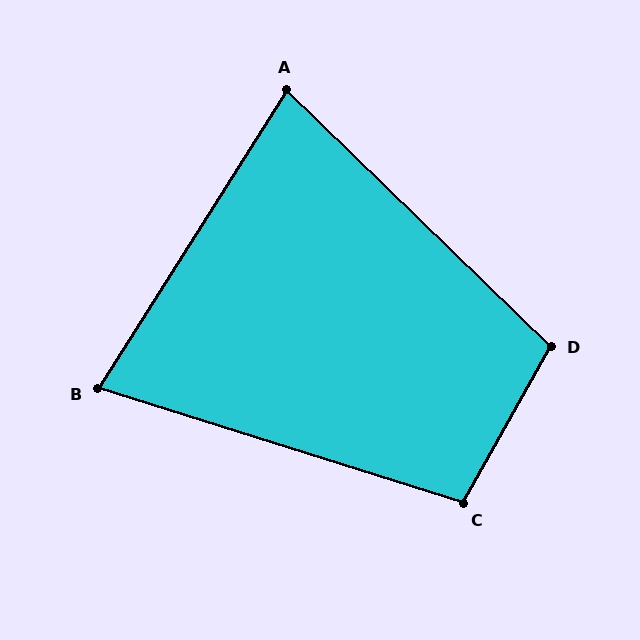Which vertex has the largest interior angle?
D, at approximately 105 degrees.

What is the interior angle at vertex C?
Approximately 102 degrees (obtuse).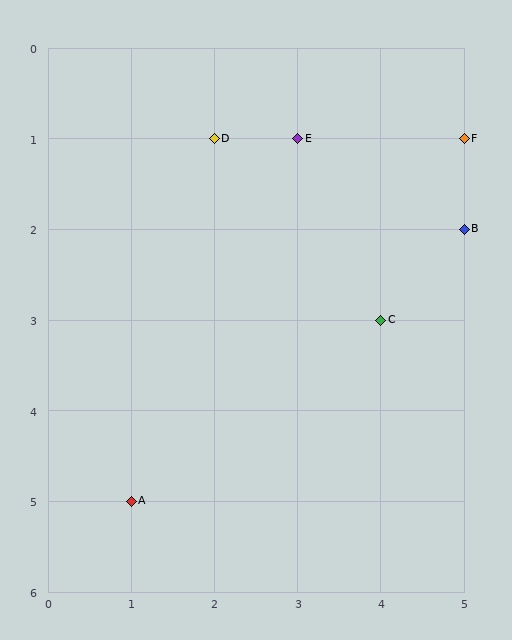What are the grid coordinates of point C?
Point C is at grid coordinates (4, 3).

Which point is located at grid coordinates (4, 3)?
Point C is at (4, 3).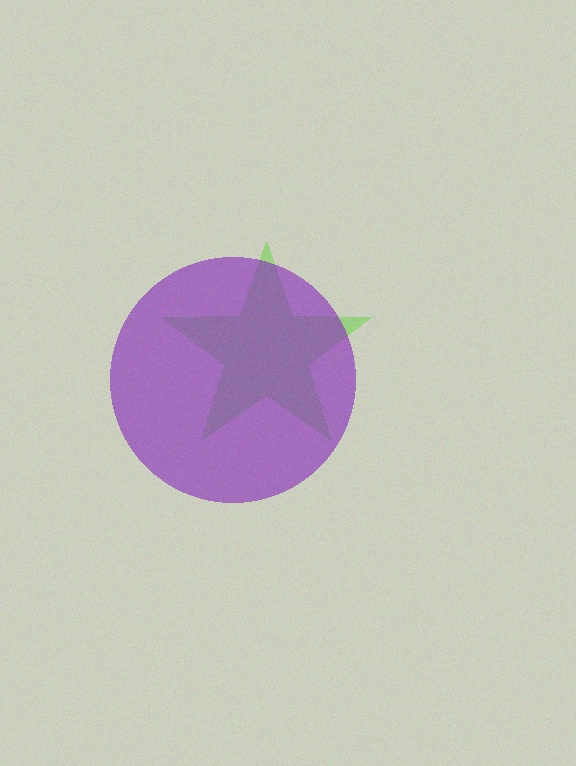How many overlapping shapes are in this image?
There are 2 overlapping shapes in the image.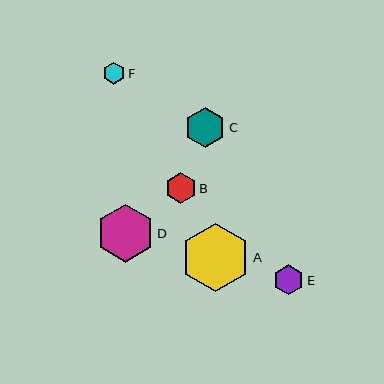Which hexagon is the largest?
Hexagon A is the largest with a size of approximately 68 pixels.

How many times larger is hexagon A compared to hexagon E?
Hexagon A is approximately 2.3 times the size of hexagon E.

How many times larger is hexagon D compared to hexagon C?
Hexagon D is approximately 1.4 times the size of hexagon C.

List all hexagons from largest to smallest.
From largest to smallest: A, D, C, B, E, F.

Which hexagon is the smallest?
Hexagon F is the smallest with a size of approximately 22 pixels.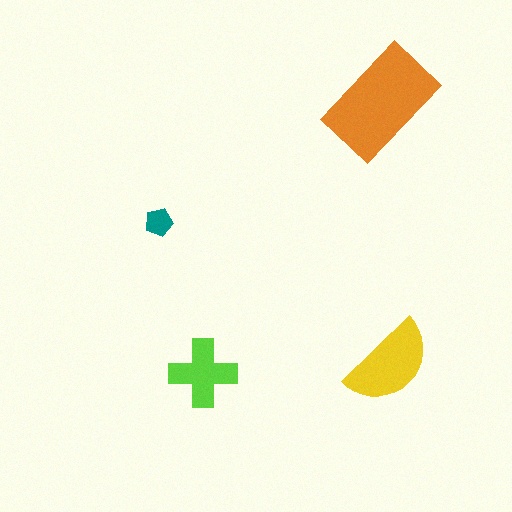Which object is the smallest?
The teal pentagon.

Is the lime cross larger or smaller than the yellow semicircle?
Smaller.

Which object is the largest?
The orange rectangle.